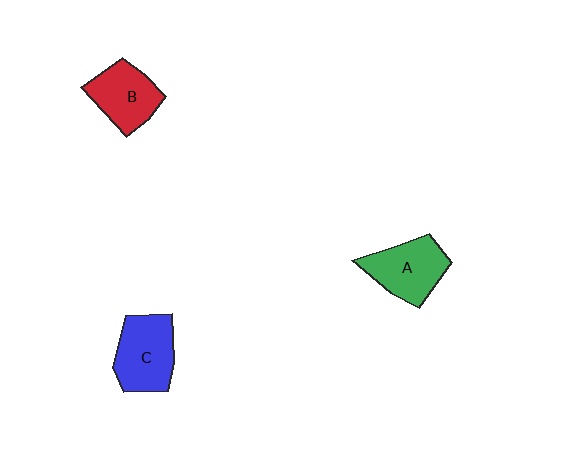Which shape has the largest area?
Shape C (blue).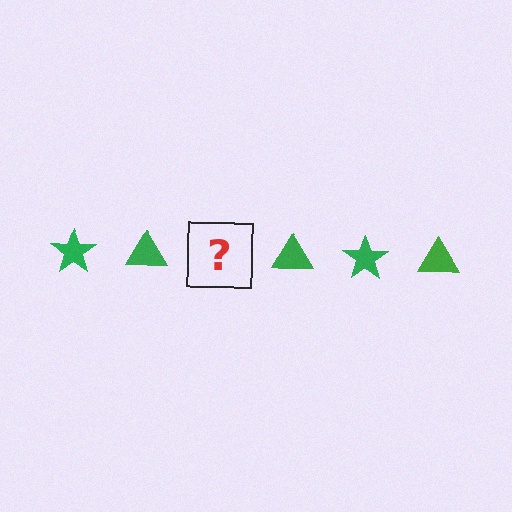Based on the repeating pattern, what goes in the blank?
The blank should be a green star.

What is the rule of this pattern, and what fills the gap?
The rule is that the pattern cycles through star, triangle shapes in green. The gap should be filled with a green star.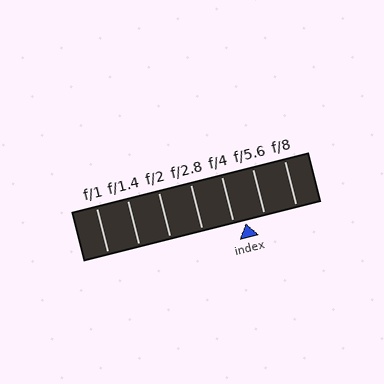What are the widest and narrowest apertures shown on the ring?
The widest aperture shown is f/1 and the narrowest is f/8.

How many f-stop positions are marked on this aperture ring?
There are 7 f-stop positions marked.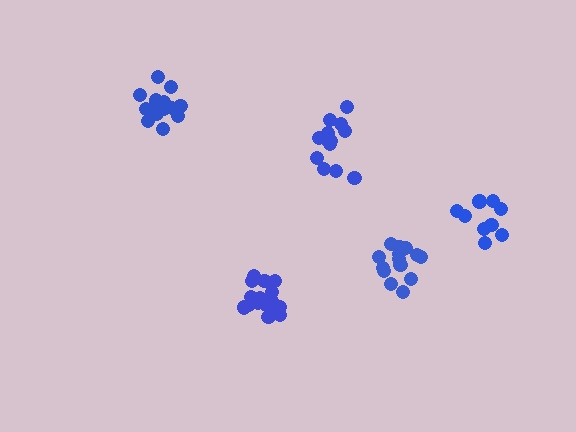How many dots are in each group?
Group 1: 10 dots, Group 2: 16 dots, Group 3: 13 dots, Group 4: 14 dots, Group 5: 16 dots (69 total).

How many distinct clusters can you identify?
There are 5 distinct clusters.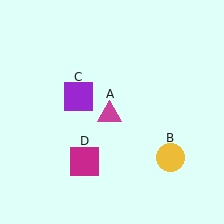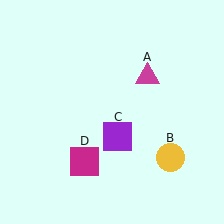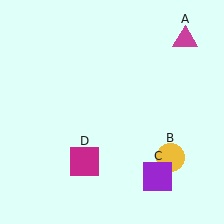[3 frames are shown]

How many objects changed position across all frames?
2 objects changed position: magenta triangle (object A), purple square (object C).